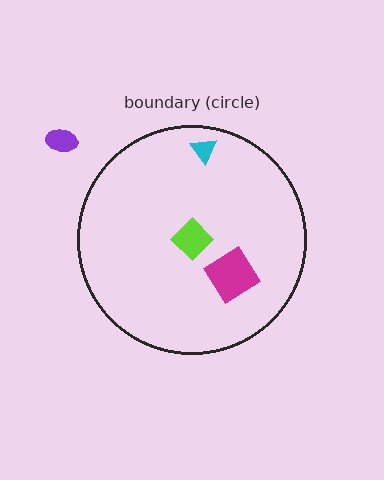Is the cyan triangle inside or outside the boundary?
Inside.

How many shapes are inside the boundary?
3 inside, 1 outside.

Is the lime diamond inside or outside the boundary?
Inside.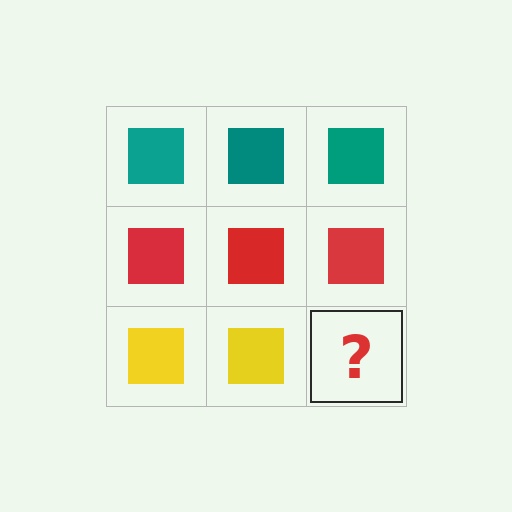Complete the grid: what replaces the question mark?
The question mark should be replaced with a yellow square.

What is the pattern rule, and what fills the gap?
The rule is that each row has a consistent color. The gap should be filled with a yellow square.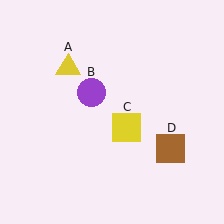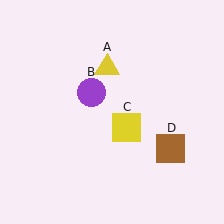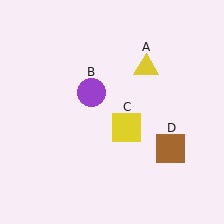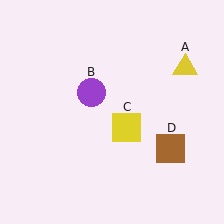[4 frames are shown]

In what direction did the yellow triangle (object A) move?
The yellow triangle (object A) moved right.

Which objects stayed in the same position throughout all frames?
Purple circle (object B) and yellow square (object C) and brown square (object D) remained stationary.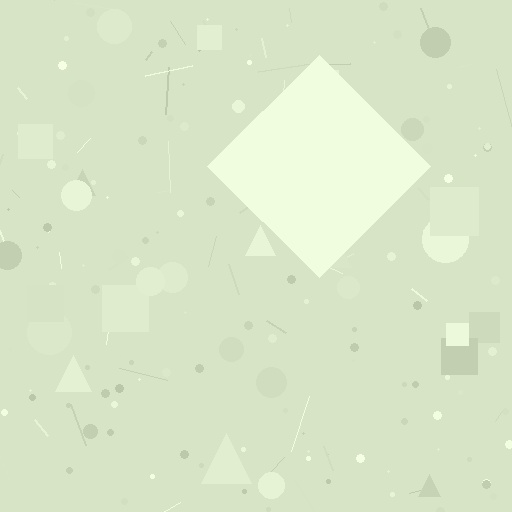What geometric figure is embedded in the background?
A diamond is embedded in the background.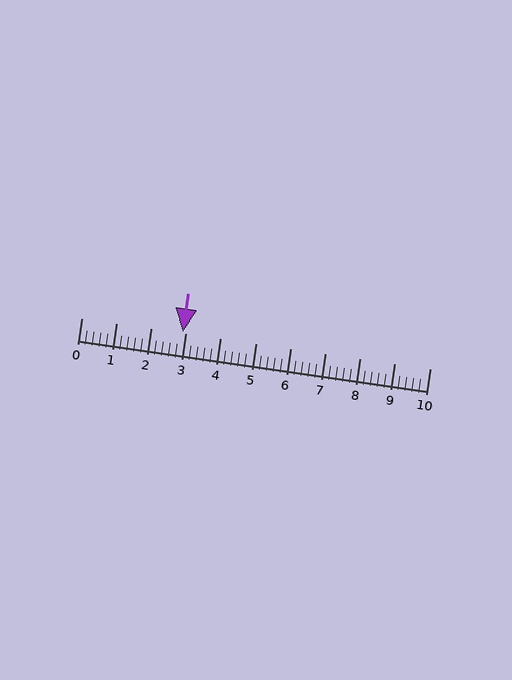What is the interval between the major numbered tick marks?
The major tick marks are spaced 1 units apart.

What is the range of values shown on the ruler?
The ruler shows values from 0 to 10.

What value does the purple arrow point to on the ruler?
The purple arrow points to approximately 2.9.